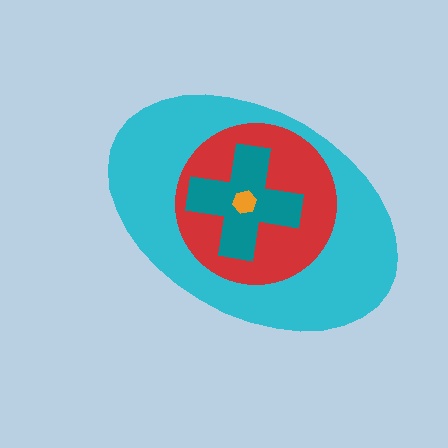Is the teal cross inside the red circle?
Yes.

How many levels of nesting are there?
4.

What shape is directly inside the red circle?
The teal cross.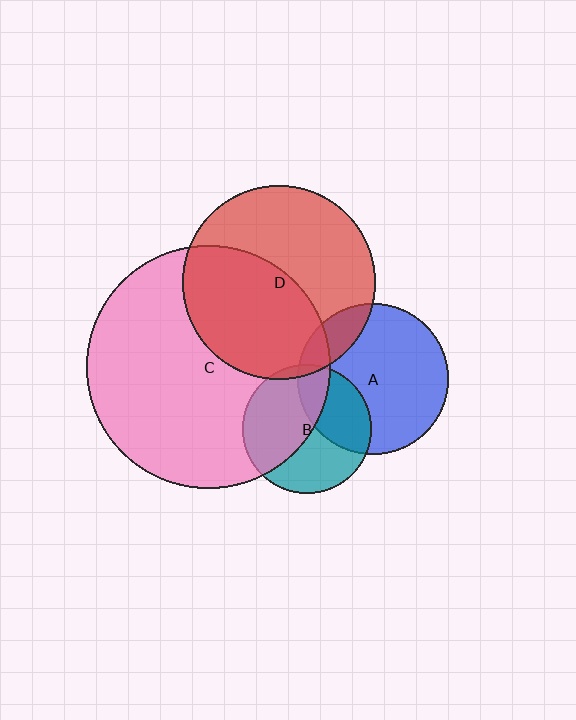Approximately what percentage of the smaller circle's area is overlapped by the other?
Approximately 35%.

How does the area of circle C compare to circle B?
Approximately 3.6 times.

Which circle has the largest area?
Circle C (pink).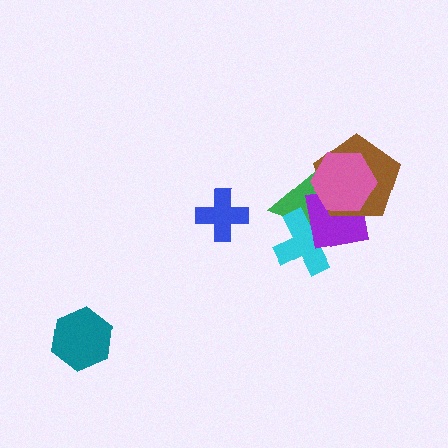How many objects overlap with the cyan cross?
2 objects overlap with the cyan cross.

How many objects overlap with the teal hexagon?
0 objects overlap with the teal hexagon.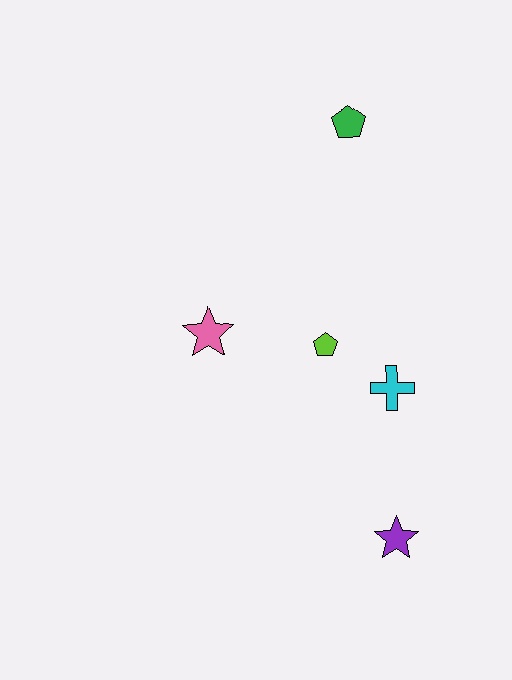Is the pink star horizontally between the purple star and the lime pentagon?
No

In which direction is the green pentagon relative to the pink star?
The green pentagon is above the pink star.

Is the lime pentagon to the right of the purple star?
No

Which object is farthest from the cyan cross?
The green pentagon is farthest from the cyan cross.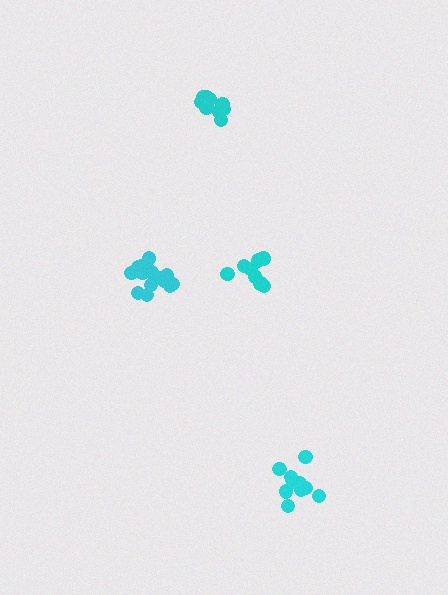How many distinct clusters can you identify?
There are 4 distinct clusters.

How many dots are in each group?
Group 1: 11 dots, Group 2: 14 dots, Group 3: 8 dots, Group 4: 9 dots (42 total).